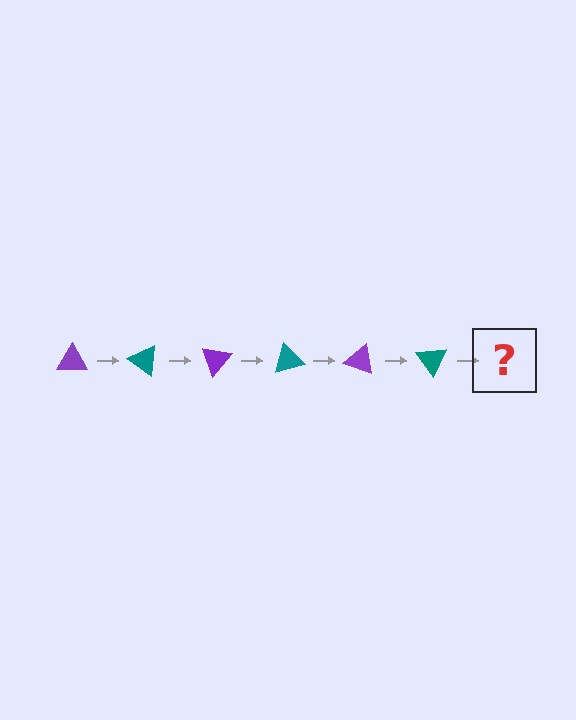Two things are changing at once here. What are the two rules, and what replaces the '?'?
The two rules are that it rotates 35 degrees each step and the color cycles through purple and teal. The '?' should be a purple triangle, rotated 210 degrees from the start.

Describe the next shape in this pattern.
It should be a purple triangle, rotated 210 degrees from the start.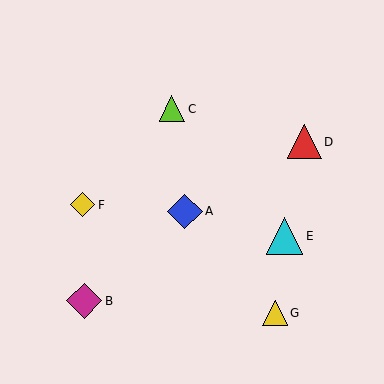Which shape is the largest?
The cyan triangle (labeled E) is the largest.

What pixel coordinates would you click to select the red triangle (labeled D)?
Click at (305, 142) to select the red triangle D.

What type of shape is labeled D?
Shape D is a red triangle.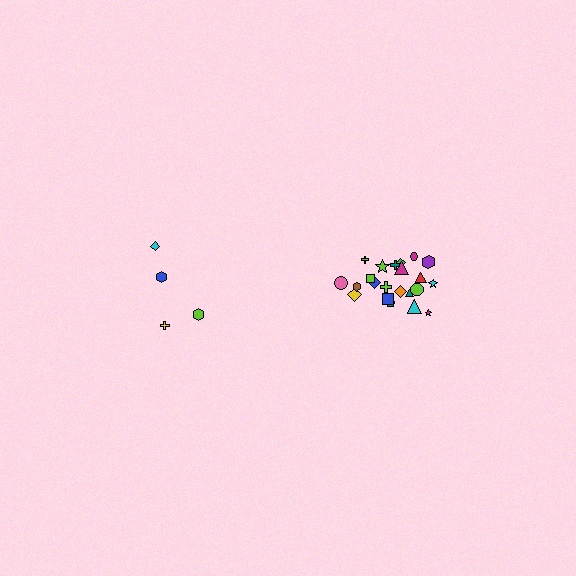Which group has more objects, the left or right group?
The right group.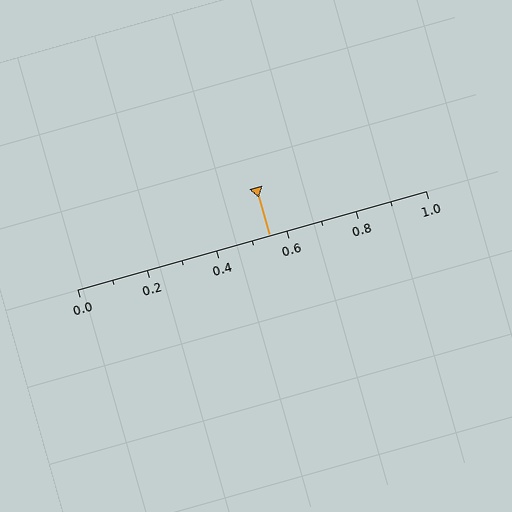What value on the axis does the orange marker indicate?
The marker indicates approximately 0.55.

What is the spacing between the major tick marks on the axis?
The major ticks are spaced 0.2 apart.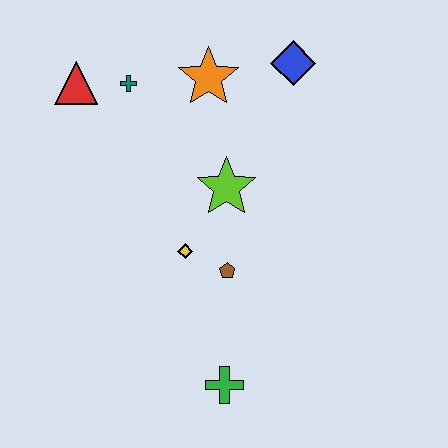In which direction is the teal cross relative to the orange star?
The teal cross is to the left of the orange star.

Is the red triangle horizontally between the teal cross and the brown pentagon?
No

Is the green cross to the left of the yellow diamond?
No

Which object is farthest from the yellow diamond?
The blue diamond is farthest from the yellow diamond.